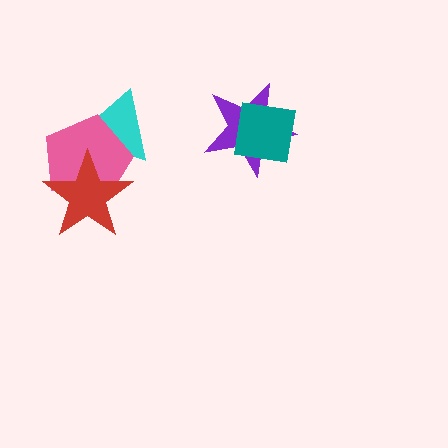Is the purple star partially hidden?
Yes, it is partially covered by another shape.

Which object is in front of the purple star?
The teal square is in front of the purple star.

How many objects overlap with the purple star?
1 object overlaps with the purple star.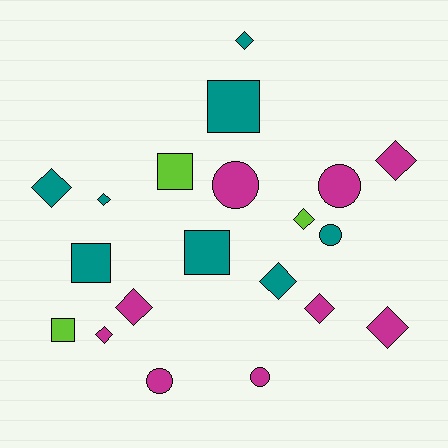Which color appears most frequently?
Magenta, with 9 objects.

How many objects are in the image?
There are 20 objects.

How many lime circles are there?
There are no lime circles.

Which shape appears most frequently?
Diamond, with 10 objects.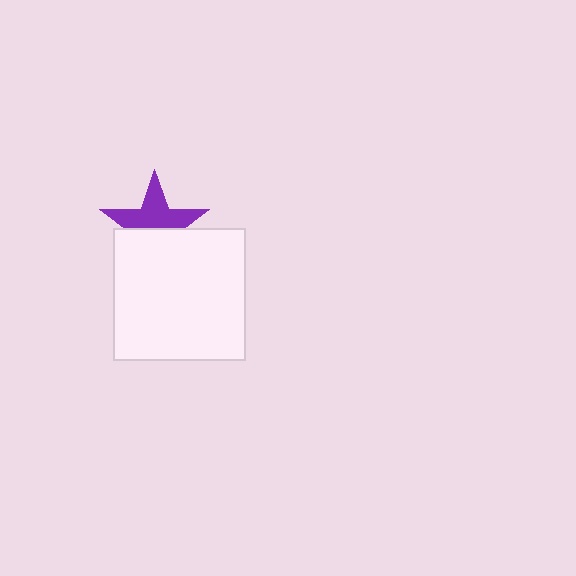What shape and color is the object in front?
The object in front is a white square.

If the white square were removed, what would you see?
You would see the complete purple star.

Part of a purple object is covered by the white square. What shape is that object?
It is a star.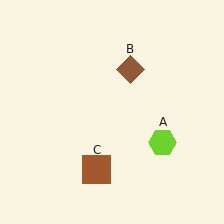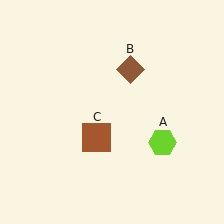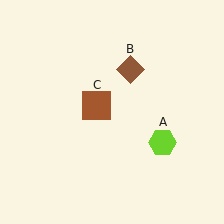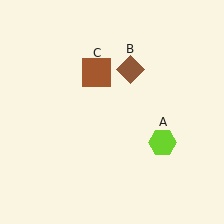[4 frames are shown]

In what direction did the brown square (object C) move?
The brown square (object C) moved up.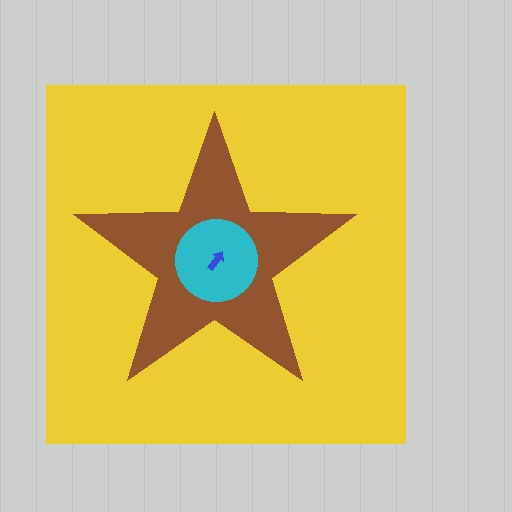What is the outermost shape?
The yellow square.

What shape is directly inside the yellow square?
The brown star.